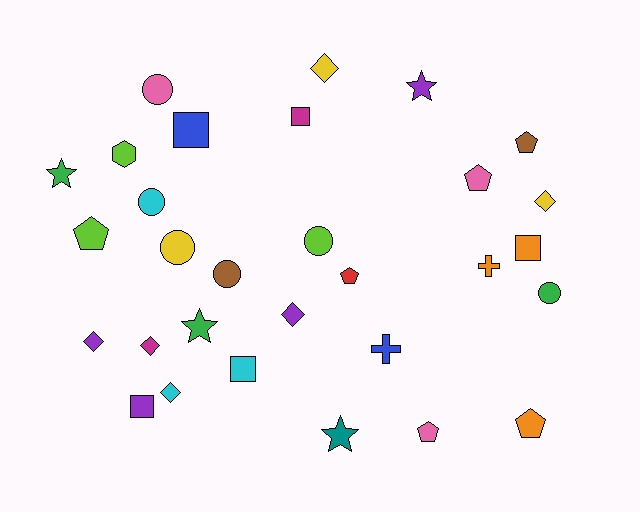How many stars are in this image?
There are 4 stars.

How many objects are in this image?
There are 30 objects.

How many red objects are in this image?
There is 1 red object.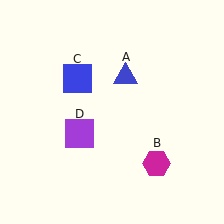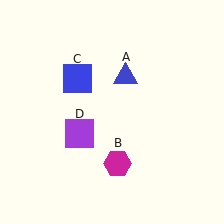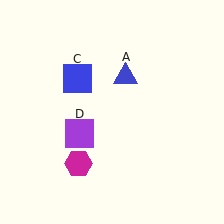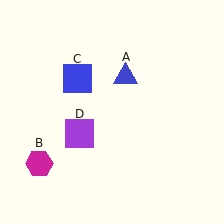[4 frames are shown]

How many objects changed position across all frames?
1 object changed position: magenta hexagon (object B).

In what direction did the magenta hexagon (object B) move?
The magenta hexagon (object B) moved left.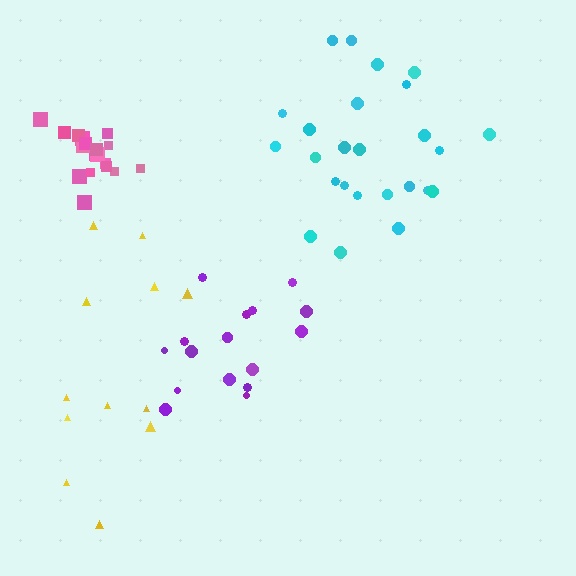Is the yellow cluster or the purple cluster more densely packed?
Purple.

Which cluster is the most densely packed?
Pink.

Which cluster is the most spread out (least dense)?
Yellow.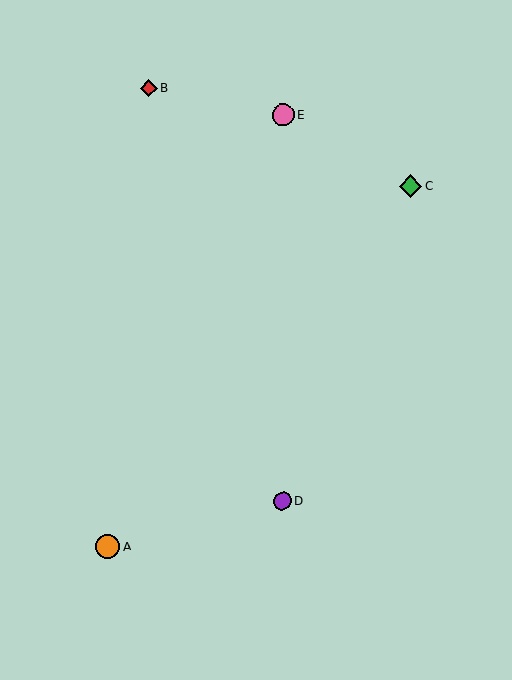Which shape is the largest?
The orange circle (labeled A) is the largest.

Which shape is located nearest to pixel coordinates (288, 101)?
The pink circle (labeled E) at (283, 115) is nearest to that location.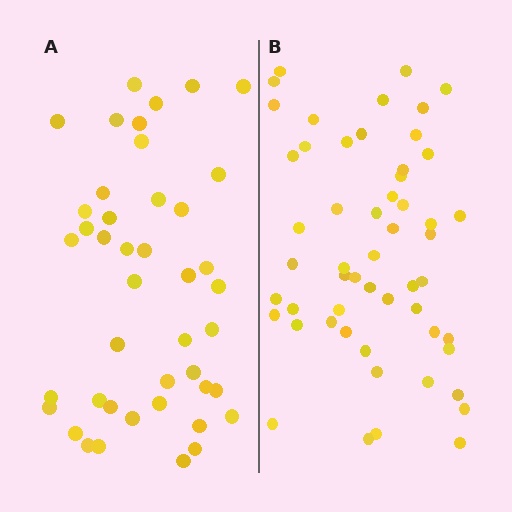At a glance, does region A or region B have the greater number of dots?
Region B (the right region) has more dots.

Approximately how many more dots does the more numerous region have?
Region B has roughly 12 or so more dots than region A.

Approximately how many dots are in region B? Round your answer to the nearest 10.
About 50 dots. (The exact count is 54, which rounds to 50.)